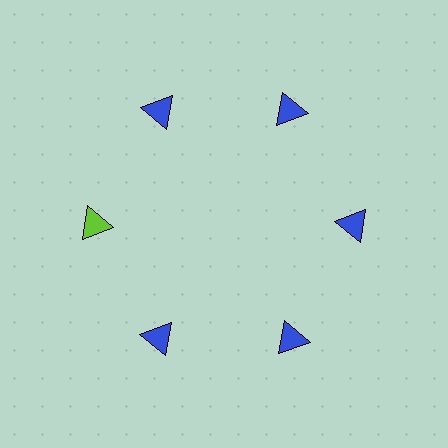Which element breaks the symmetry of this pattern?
The lime triangle at roughly the 9 o'clock position breaks the symmetry. All other shapes are blue triangles.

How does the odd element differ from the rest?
It has a different color: lime instead of blue.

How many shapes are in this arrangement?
There are 6 shapes arranged in a ring pattern.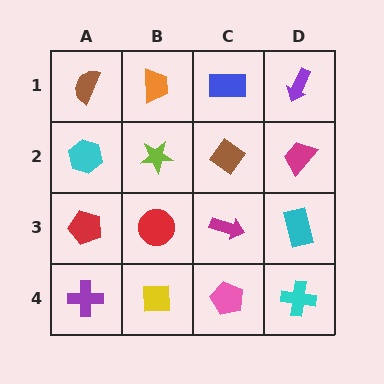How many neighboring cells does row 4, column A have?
2.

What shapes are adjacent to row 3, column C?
A brown diamond (row 2, column C), a pink pentagon (row 4, column C), a red circle (row 3, column B), a cyan rectangle (row 3, column D).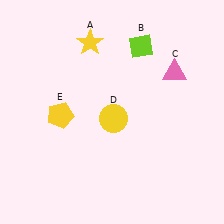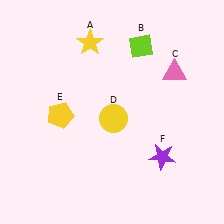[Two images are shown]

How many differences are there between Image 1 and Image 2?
There is 1 difference between the two images.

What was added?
A purple star (F) was added in Image 2.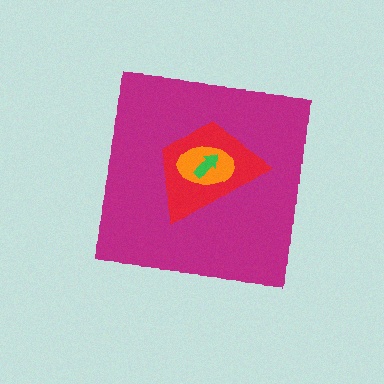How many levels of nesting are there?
4.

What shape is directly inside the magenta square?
The red trapezoid.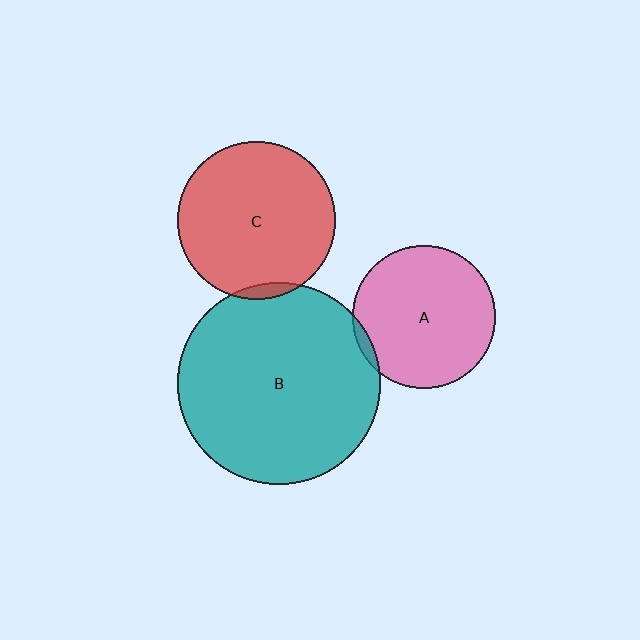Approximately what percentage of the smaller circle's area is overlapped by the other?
Approximately 5%.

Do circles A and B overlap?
Yes.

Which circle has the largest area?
Circle B (teal).